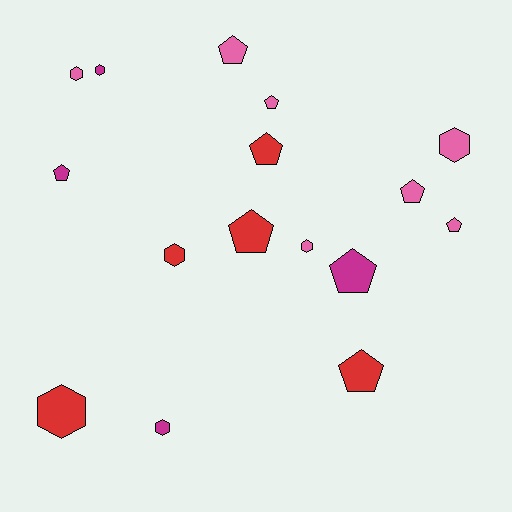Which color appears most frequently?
Pink, with 7 objects.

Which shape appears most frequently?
Pentagon, with 9 objects.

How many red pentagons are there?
There are 3 red pentagons.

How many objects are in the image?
There are 16 objects.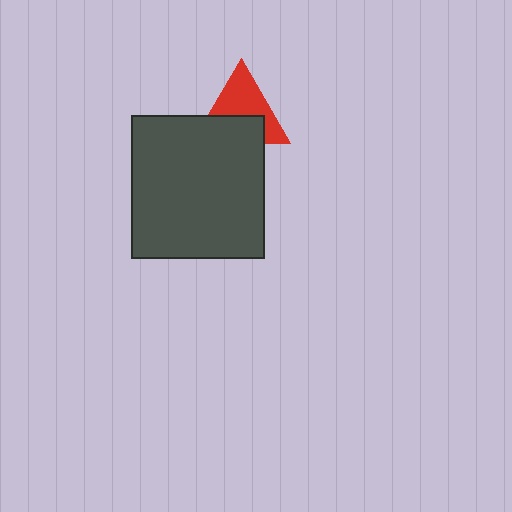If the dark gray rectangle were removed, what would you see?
You would see the complete red triangle.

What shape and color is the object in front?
The object in front is a dark gray rectangle.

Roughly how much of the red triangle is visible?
About half of it is visible (roughly 57%).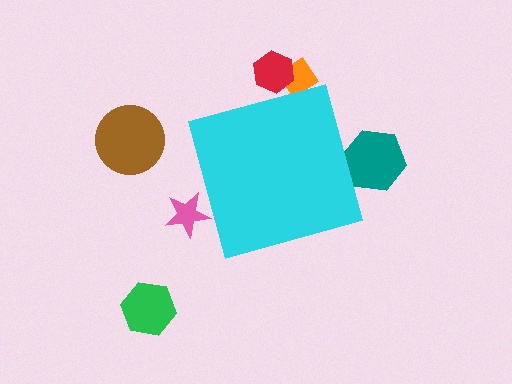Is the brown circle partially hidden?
No, the brown circle is fully visible.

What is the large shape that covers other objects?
A cyan diamond.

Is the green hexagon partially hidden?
No, the green hexagon is fully visible.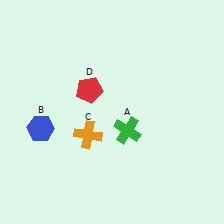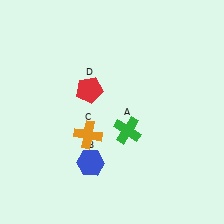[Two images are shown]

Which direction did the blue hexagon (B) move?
The blue hexagon (B) moved right.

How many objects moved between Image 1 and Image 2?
1 object moved between the two images.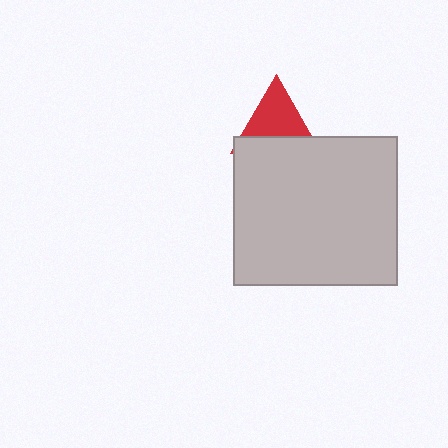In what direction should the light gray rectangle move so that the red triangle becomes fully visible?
The light gray rectangle should move down. That is the shortest direction to clear the overlap and leave the red triangle fully visible.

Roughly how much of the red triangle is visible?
About half of it is visible (roughly 60%).